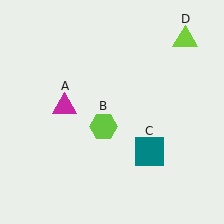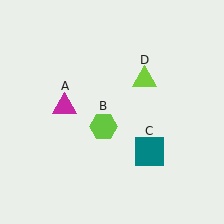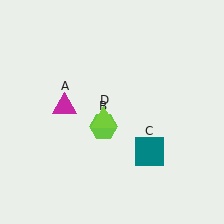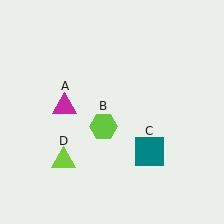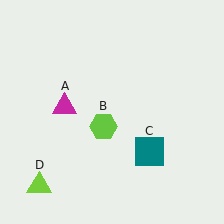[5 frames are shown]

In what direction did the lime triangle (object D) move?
The lime triangle (object D) moved down and to the left.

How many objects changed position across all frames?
1 object changed position: lime triangle (object D).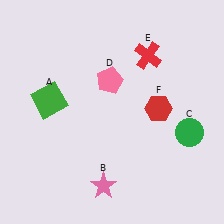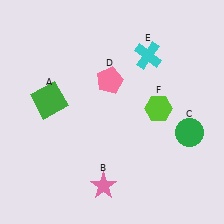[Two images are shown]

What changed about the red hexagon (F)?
In Image 1, F is red. In Image 2, it changed to lime.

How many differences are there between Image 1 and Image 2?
There are 2 differences between the two images.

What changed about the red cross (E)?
In Image 1, E is red. In Image 2, it changed to cyan.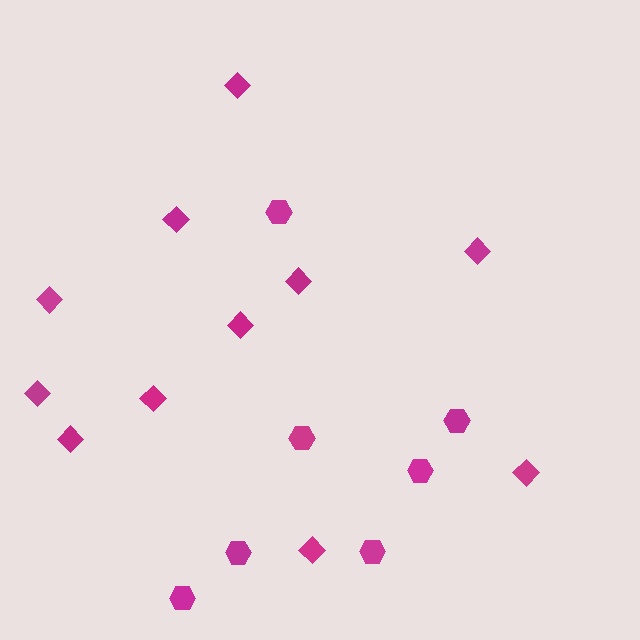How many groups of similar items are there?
There are 2 groups: one group of diamonds (11) and one group of hexagons (7).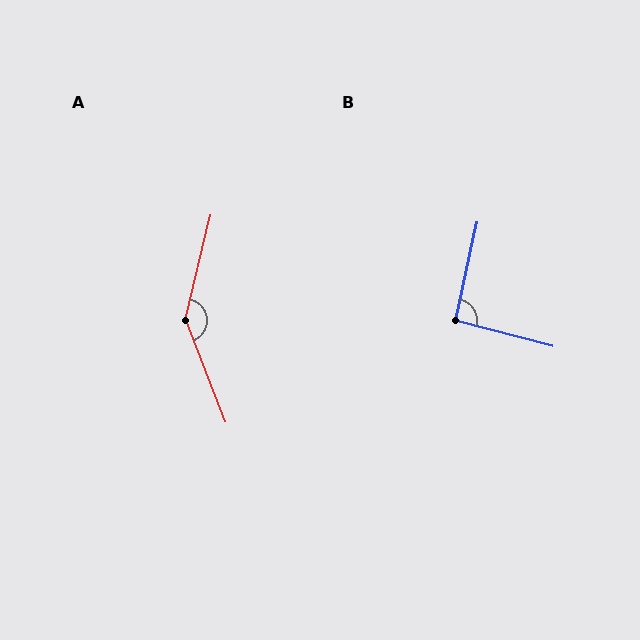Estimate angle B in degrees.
Approximately 92 degrees.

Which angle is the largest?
A, at approximately 145 degrees.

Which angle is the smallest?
B, at approximately 92 degrees.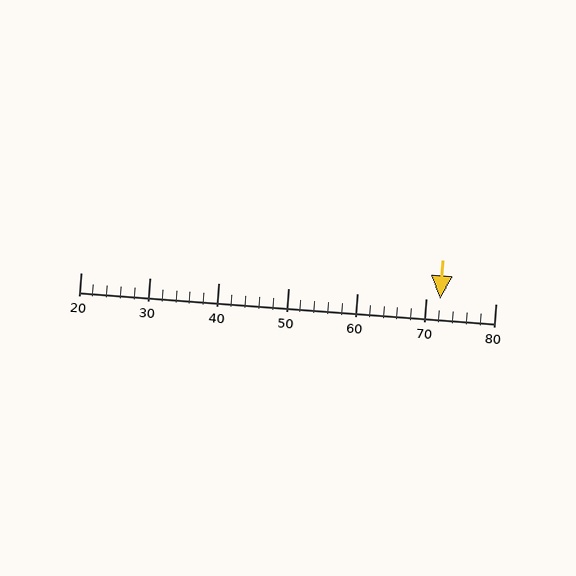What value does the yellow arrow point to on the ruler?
The yellow arrow points to approximately 72.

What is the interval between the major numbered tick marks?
The major tick marks are spaced 10 units apart.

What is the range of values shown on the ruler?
The ruler shows values from 20 to 80.